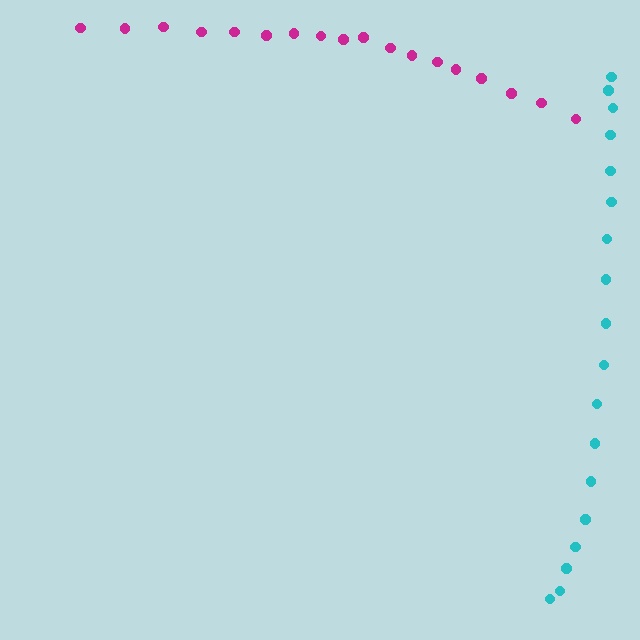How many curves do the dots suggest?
There are 2 distinct paths.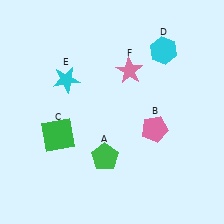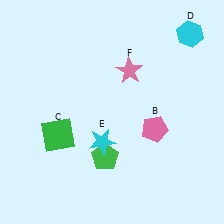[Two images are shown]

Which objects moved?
The objects that moved are: the cyan hexagon (D), the cyan star (E).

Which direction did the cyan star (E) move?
The cyan star (E) moved down.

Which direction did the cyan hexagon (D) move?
The cyan hexagon (D) moved right.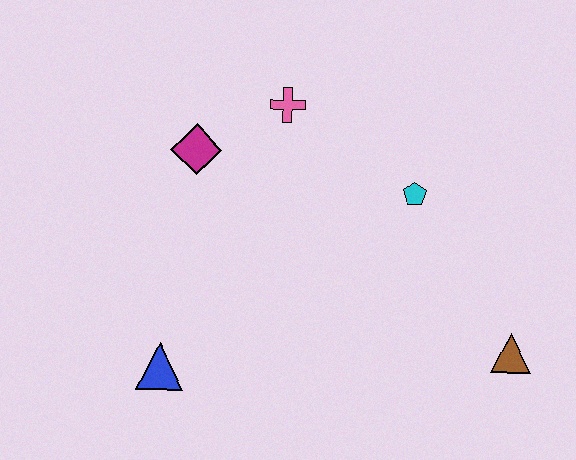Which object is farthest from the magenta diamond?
The brown triangle is farthest from the magenta diamond.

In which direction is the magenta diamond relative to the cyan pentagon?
The magenta diamond is to the left of the cyan pentagon.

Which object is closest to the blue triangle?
The magenta diamond is closest to the blue triangle.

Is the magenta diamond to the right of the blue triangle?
Yes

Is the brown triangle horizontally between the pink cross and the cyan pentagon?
No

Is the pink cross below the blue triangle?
No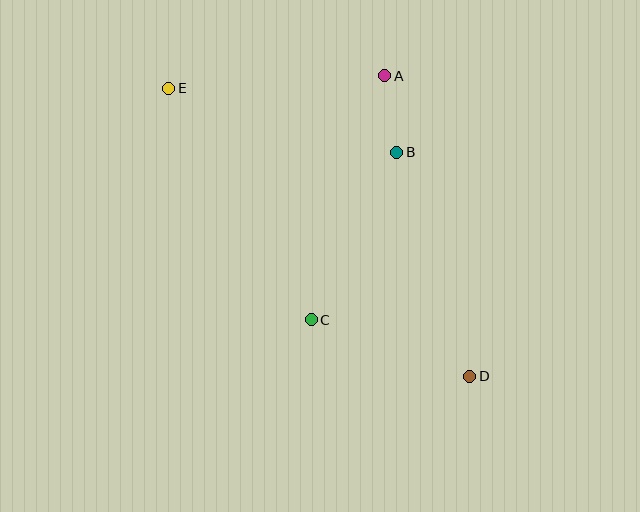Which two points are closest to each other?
Points A and B are closest to each other.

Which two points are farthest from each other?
Points D and E are farthest from each other.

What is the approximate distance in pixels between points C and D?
The distance between C and D is approximately 168 pixels.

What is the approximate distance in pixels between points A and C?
The distance between A and C is approximately 255 pixels.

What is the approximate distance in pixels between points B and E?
The distance between B and E is approximately 237 pixels.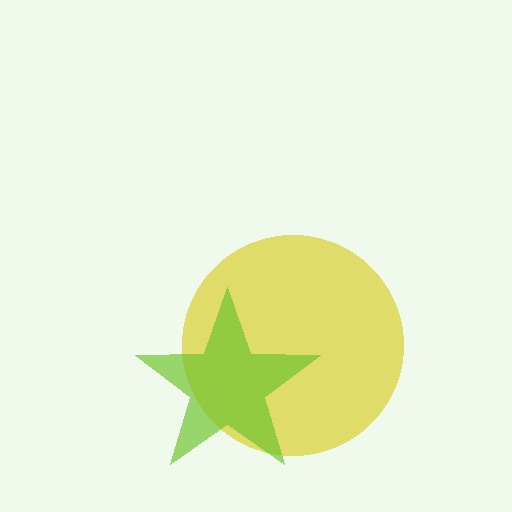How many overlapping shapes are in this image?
There are 2 overlapping shapes in the image.